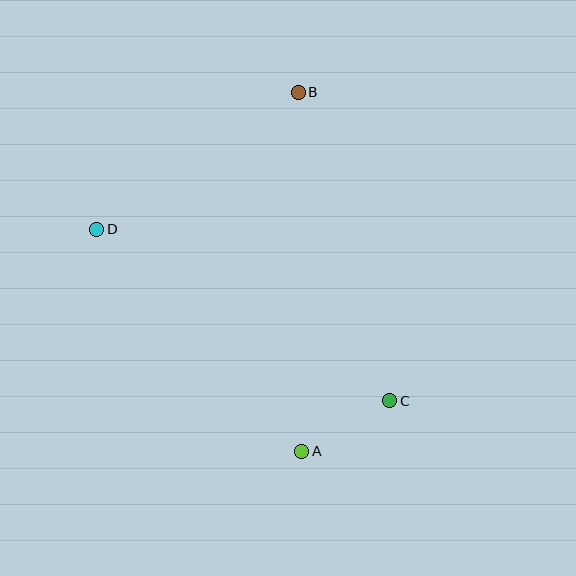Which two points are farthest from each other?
Points A and B are farthest from each other.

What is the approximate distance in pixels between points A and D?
The distance between A and D is approximately 302 pixels.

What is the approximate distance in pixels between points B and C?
The distance between B and C is approximately 322 pixels.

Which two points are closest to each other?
Points A and C are closest to each other.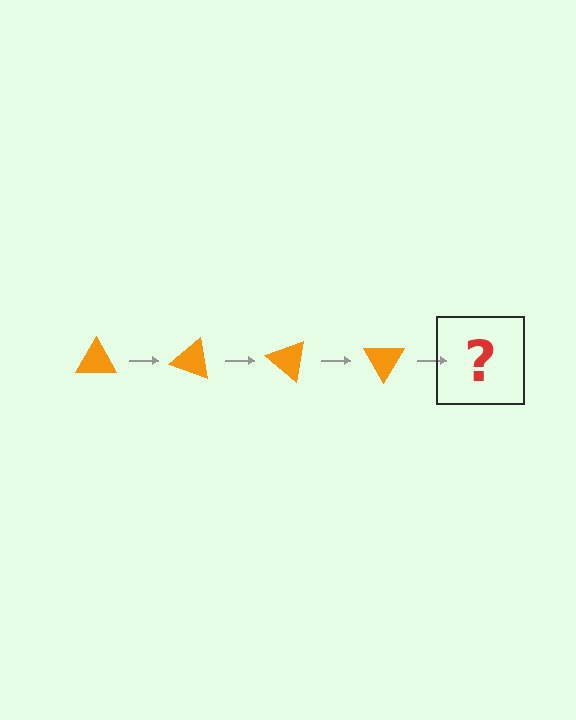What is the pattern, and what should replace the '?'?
The pattern is that the triangle rotates 20 degrees each step. The '?' should be an orange triangle rotated 80 degrees.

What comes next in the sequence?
The next element should be an orange triangle rotated 80 degrees.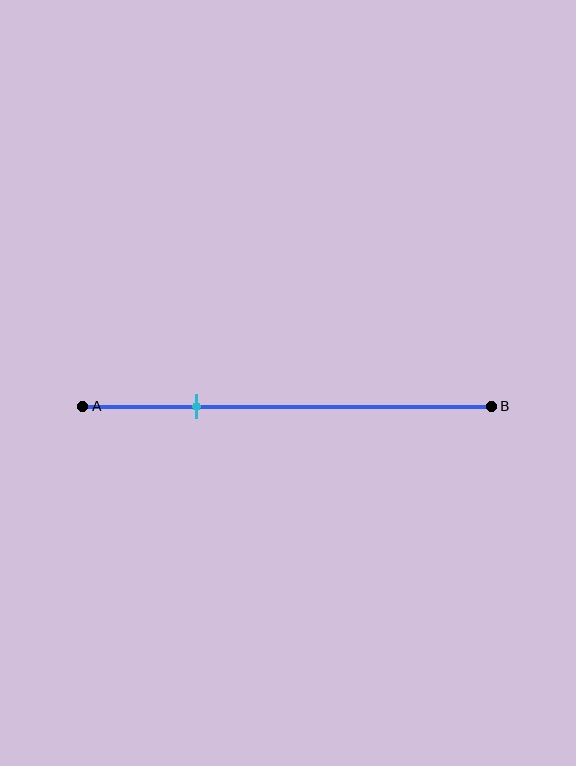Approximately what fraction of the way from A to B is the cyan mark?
The cyan mark is approximately 30% of the way from A to B.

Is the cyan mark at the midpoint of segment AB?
No, the mark is at about 30% from A, not at the 50% midpoint.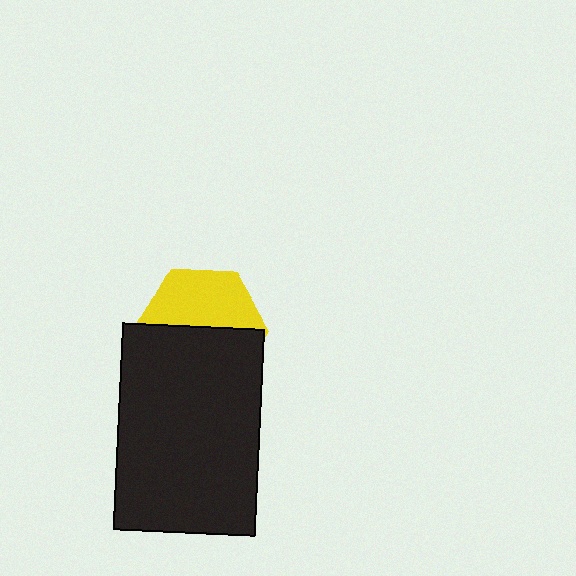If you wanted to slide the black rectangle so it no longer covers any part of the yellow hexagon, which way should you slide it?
Slide it down — that is the most direct way to separate the two shapes.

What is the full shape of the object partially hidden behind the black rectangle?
The partially hidden object is a yellow hexagon.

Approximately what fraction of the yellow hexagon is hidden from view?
Roughly 53% of the yellow hexagon is hidden behind the black rectangle.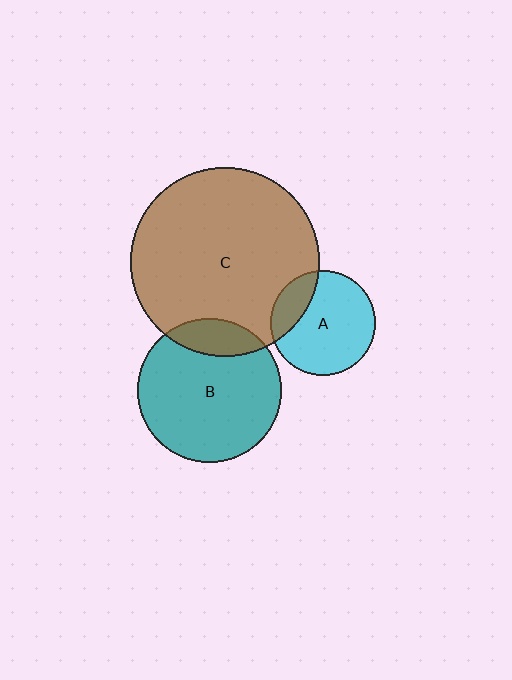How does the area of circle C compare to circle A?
Approximately 3.2 times.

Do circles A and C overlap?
Yes.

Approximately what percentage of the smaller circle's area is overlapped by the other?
Approximately 20%.